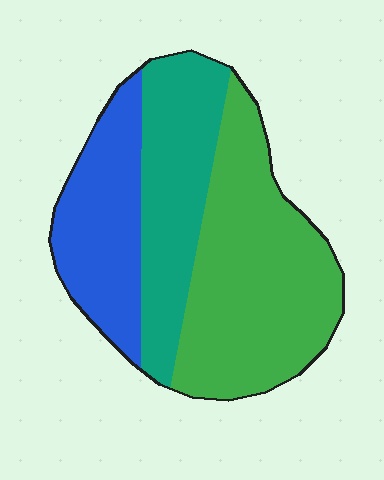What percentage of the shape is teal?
Teal covers around 30% of the shape.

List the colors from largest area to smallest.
From largest to smallest: green, teal, blue.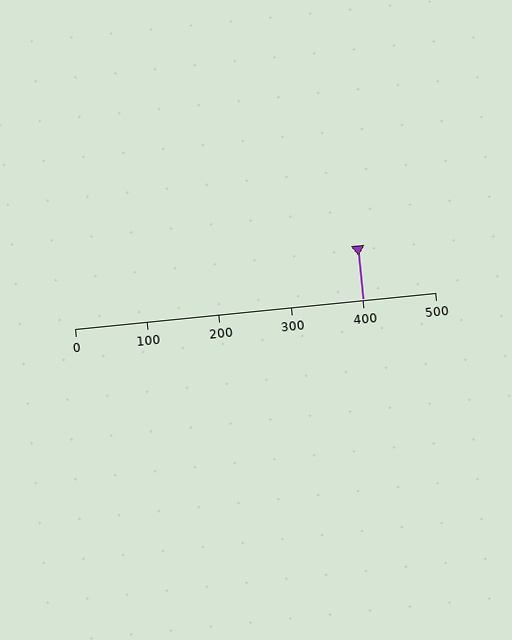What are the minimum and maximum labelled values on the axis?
The axis runs from 0 to 500.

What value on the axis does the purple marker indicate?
The marker indicates approximately 400.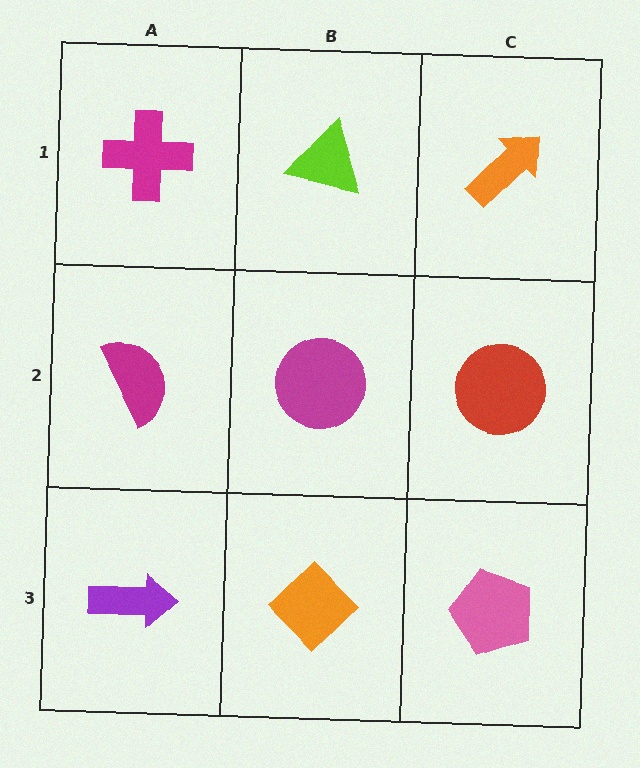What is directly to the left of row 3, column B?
A purple arrow.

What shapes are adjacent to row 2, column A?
A magenta cross (row 1, column A), a purple arrow (row 3, column A), a magenta circle (row 2, column B).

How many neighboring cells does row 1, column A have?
2.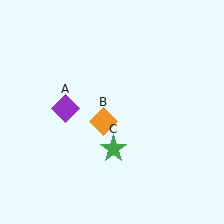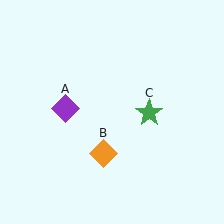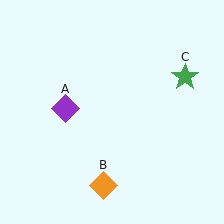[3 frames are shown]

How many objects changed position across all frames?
2 objects changed position: orange diamond (object B), green star (object C).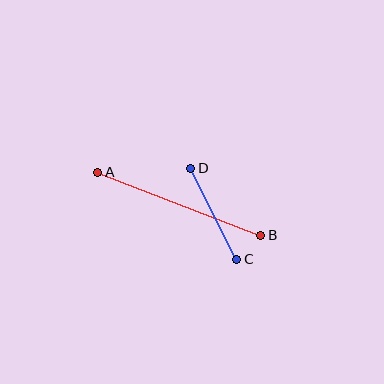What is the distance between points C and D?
The distance is approximately 102 pixels.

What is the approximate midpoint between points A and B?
The midpoint is at approximately (179, 204) pixels.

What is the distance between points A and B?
The distance is approximately 175 pixels.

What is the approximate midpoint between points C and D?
The midpoint is at approximately (214, 214) pixels.